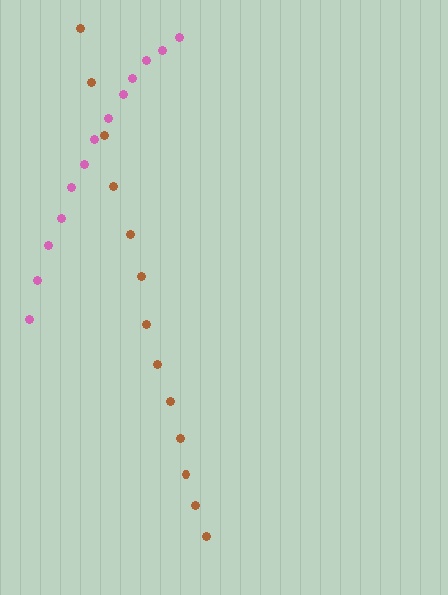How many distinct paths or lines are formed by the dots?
There are 2 distinct paths.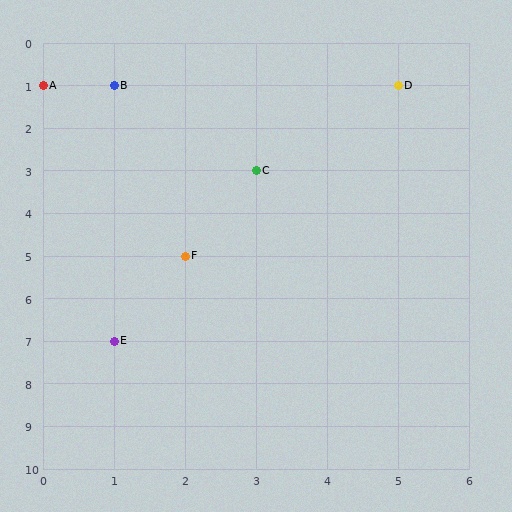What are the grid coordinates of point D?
Point D is at grid coordinates (5, 1).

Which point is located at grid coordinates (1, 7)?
Point E is at (1, 7).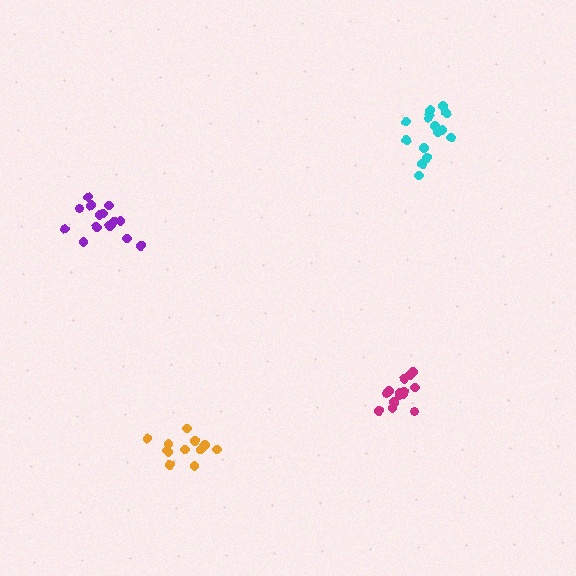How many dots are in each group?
Group 1: 14 dots, Group 2: 15 dots, Group 3: 14 dots, Group 4: 12 dots (55 total).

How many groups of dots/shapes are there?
There are 4 groups.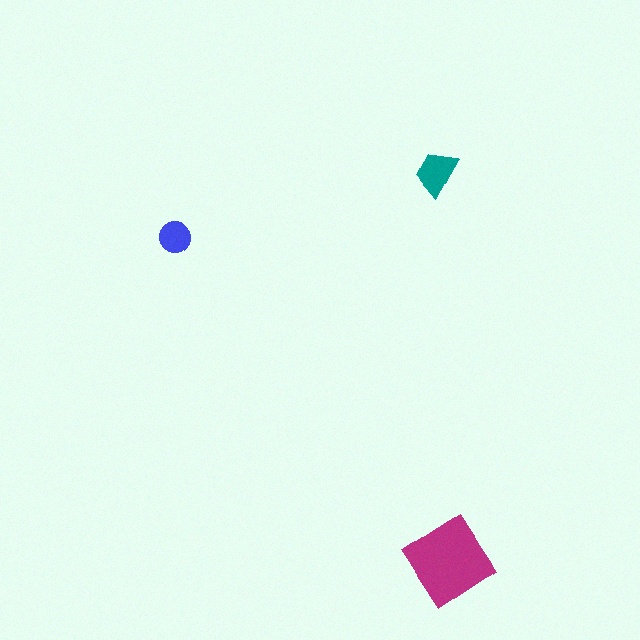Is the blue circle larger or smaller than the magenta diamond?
Smaller.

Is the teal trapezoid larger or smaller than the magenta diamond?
Smaller.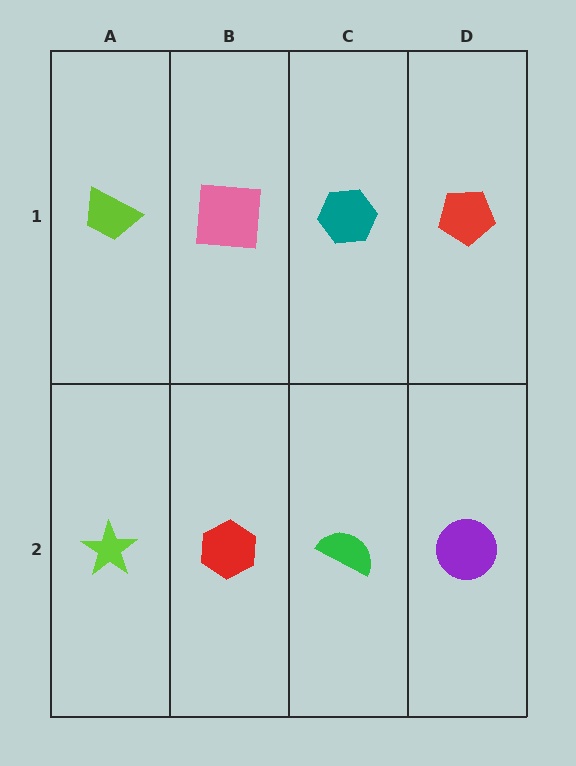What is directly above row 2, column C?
A teal hexagon.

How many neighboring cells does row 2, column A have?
2.